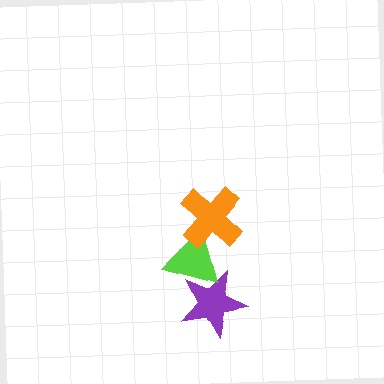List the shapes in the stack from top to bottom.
From top to bottom: the orange cross, the lime triangle, the purple star.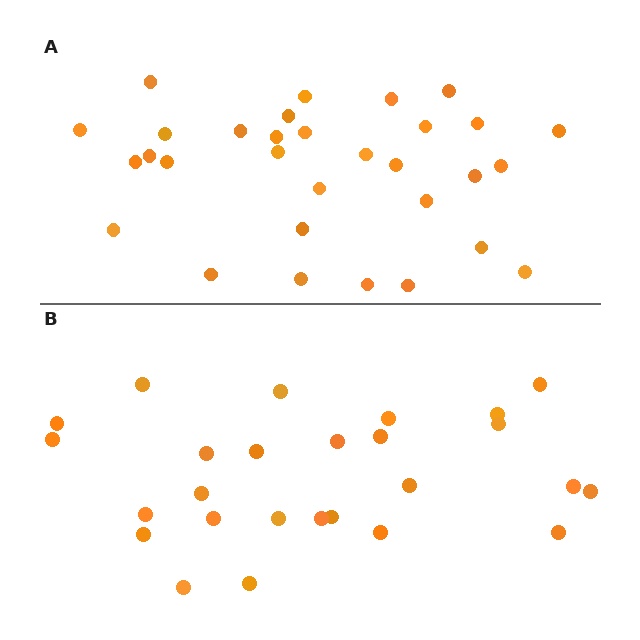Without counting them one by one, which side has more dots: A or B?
Region A (the top region) has more dots.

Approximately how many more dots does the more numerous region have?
Region A has about 5 more dots than region B.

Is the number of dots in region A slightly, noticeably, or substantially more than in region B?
Region A has only slightly more — the two regions are fairly close. The ratio is roughly 1.2 to 1.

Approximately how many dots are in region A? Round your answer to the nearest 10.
About 30 dots. (The exact count is 31, which rounds to 30.)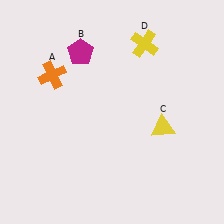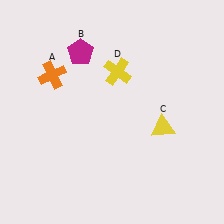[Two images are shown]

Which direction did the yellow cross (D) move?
The yellow cross (D) moved down.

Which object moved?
The yellow cross (D) moved down.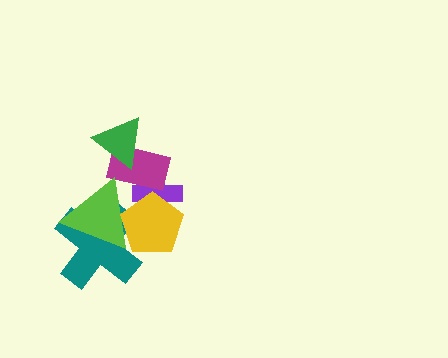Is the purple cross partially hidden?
Yes, it is partially covered by another shape.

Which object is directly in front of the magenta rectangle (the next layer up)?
The green triangle is directly in front of the magenta rectangle.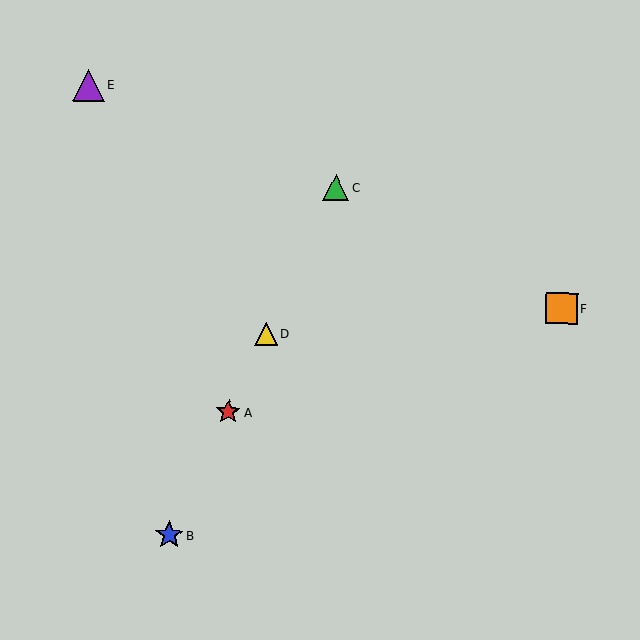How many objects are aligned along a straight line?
4 objects (A, B, C, D) are aligned along a straight line.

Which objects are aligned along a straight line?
Objects A, B, C, D are aligned along a straight line.